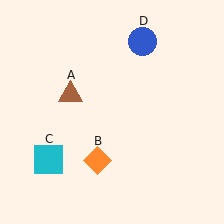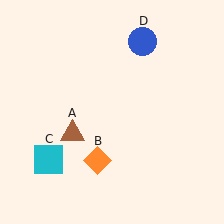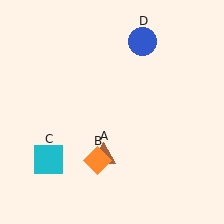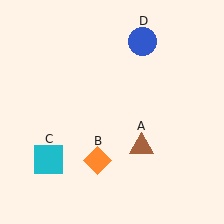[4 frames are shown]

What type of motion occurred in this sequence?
The brown triangle (object A) rotated counterclockwise around the center of the scene.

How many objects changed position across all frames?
1 object changed position: brown triangle (object A).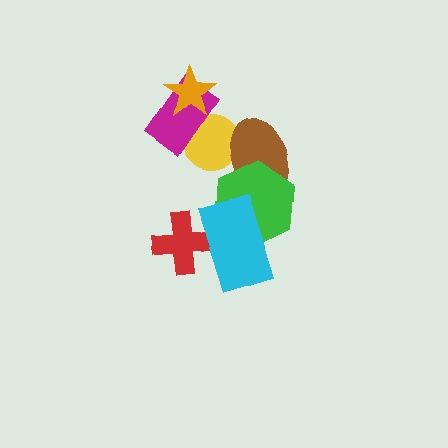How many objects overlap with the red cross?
1 object overlaps with the red cross.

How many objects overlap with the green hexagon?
2 objects overlap with the green hexagon.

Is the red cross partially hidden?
Yes, it is partially covered by another shape.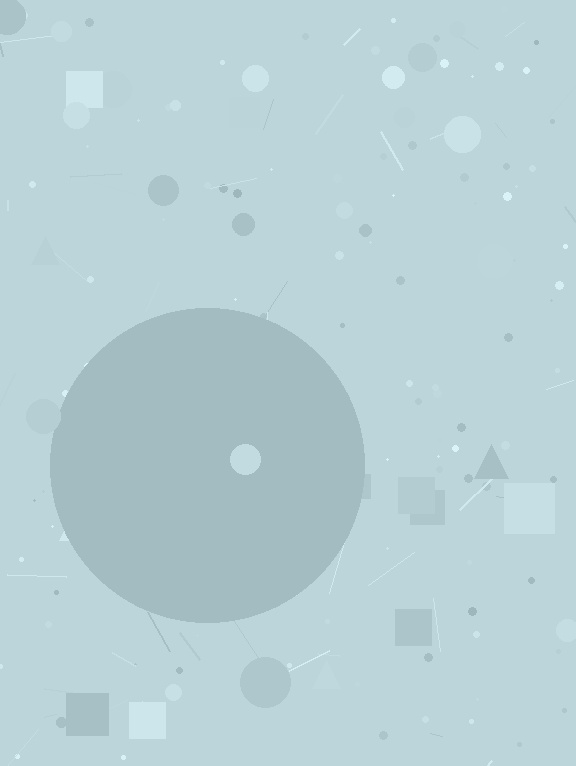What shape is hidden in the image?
A circle is hidden in the image.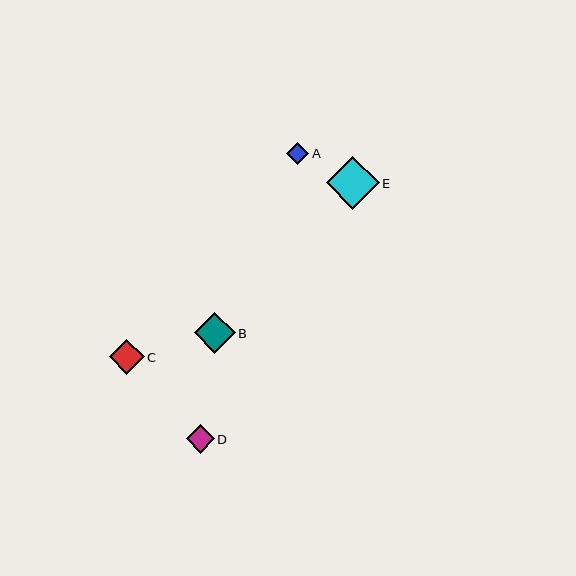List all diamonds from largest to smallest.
From largest to smallest: E, B, C, D, A.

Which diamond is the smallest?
Diamond A is the smallest with a size of approximately 22 pixels.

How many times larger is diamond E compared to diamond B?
Diamond E is approximately 1.3 times the size of diamond B.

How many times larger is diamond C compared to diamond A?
Diamond C is approximately 1.6 times the size of diamond A.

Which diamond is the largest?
Diamond E is the largest with a size of approximately 53 pixels.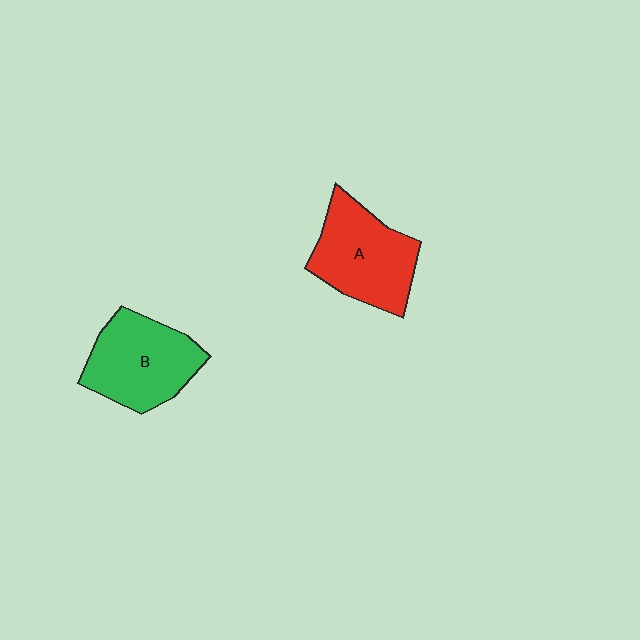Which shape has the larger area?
Shape A (red).